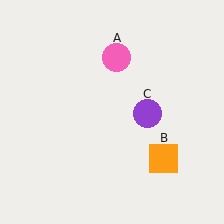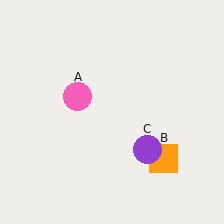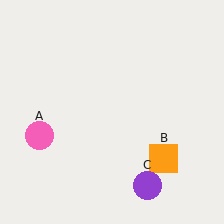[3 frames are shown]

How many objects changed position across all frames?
2 objects changed position: pink circle (object A), purple circle (object C).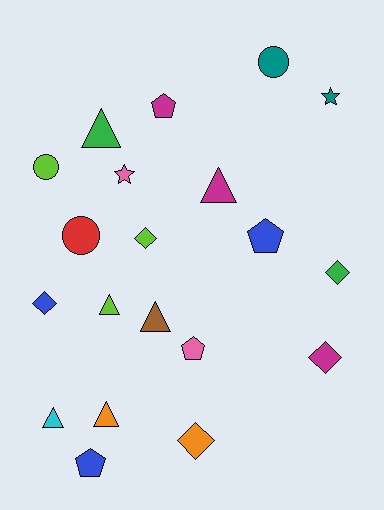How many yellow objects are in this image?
There are no yellow objects.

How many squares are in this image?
There are no squares.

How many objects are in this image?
There are 20 objects.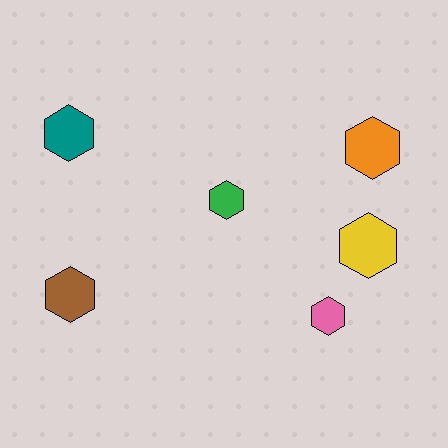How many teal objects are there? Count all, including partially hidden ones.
There is 1 teal object.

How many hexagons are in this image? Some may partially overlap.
There are 6 hexagons.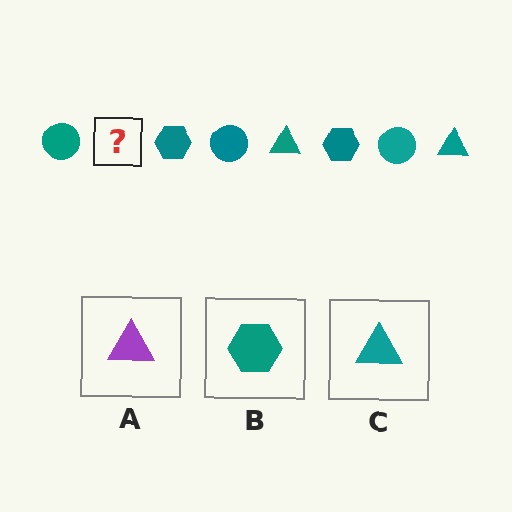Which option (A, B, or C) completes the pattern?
C.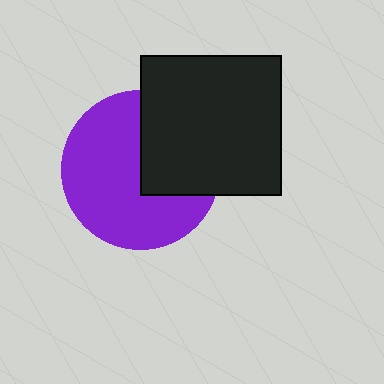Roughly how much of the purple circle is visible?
About half of it is visible (roughly 64%).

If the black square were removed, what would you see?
You would see the complete purple circle.